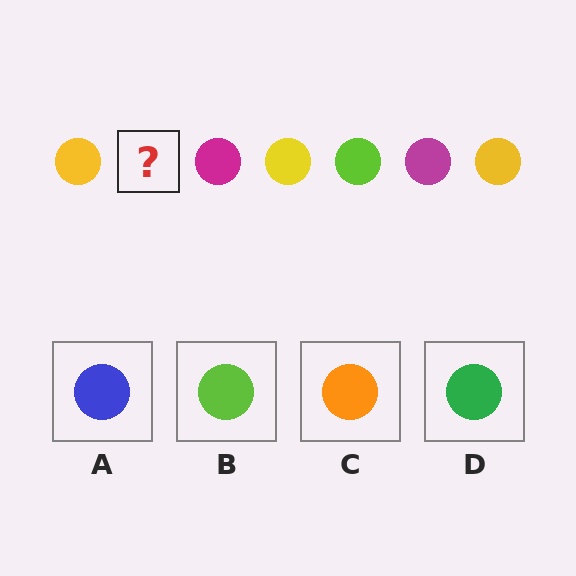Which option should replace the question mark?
Option B.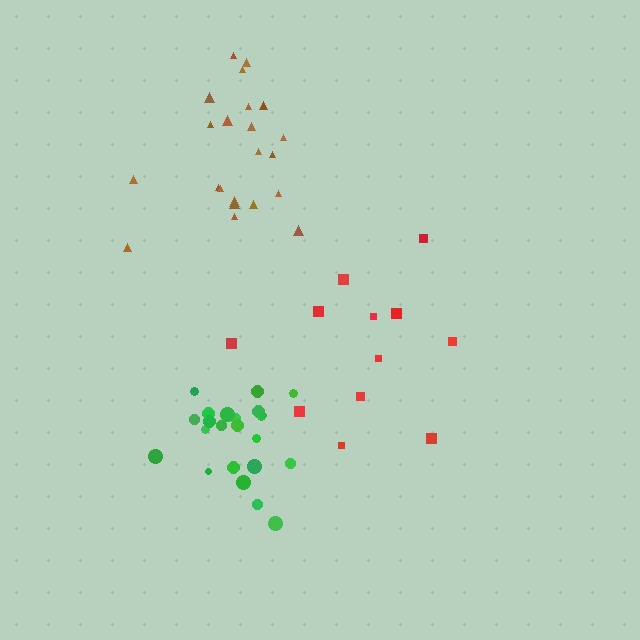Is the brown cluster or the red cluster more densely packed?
Brown.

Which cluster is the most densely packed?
Green.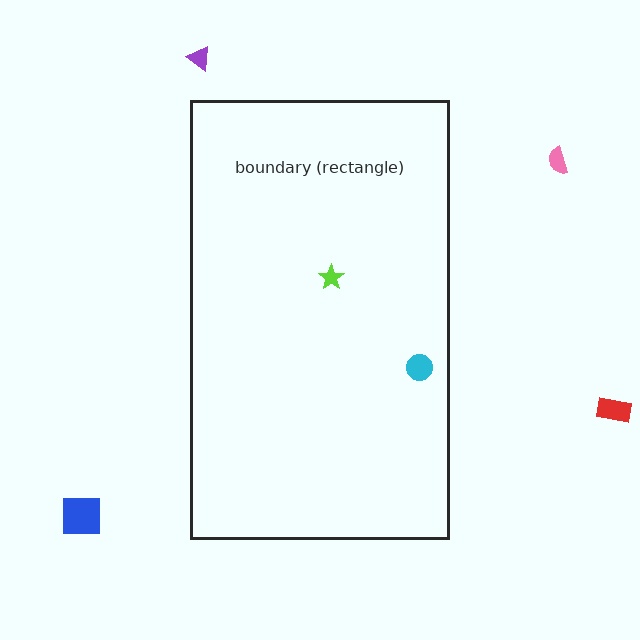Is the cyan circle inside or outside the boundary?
Inside.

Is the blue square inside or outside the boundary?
Outside.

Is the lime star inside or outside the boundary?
Inside.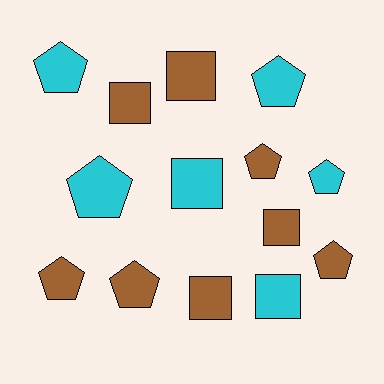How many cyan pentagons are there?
There are 4 cyan pentagons.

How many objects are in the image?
There are 14 objects.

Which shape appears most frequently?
Pentagon, with 8 objects.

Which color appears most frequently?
Brown, with 8 objects.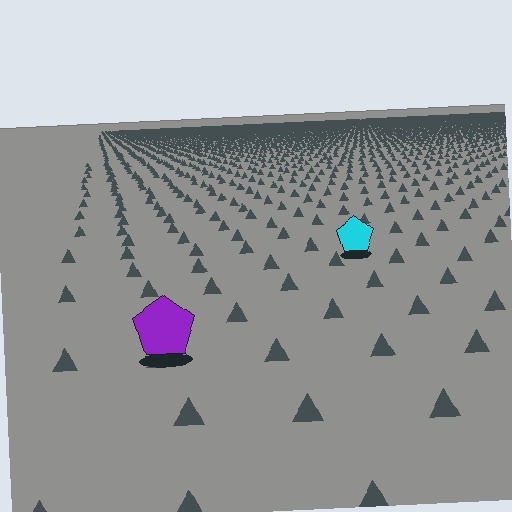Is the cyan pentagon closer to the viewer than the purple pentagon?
No. The purple pentagon is closer — you can tell from the texture gradient: the ground texture is coarser near it.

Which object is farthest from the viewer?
The cyan pentagon is farthest from the viewer. It appears smaller and the ground texture around it is denser.